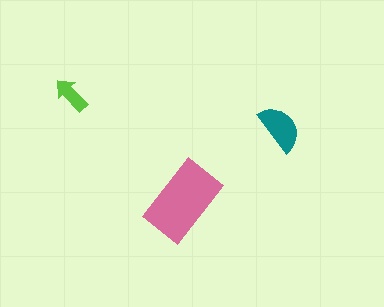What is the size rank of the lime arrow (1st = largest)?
3rd.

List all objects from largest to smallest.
The pink rectangle, the teal semicircle, the lime arrow.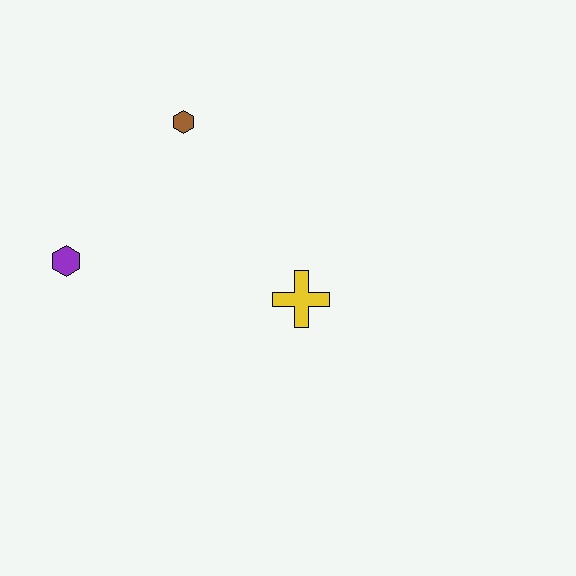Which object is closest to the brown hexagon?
The purple hexagon is closest to the brown hexagon.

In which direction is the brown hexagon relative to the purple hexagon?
The brown hexagon is above the purple hexagon.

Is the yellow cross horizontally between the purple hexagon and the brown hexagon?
No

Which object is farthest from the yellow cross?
The purple hexagon is farthest from the yellow cross.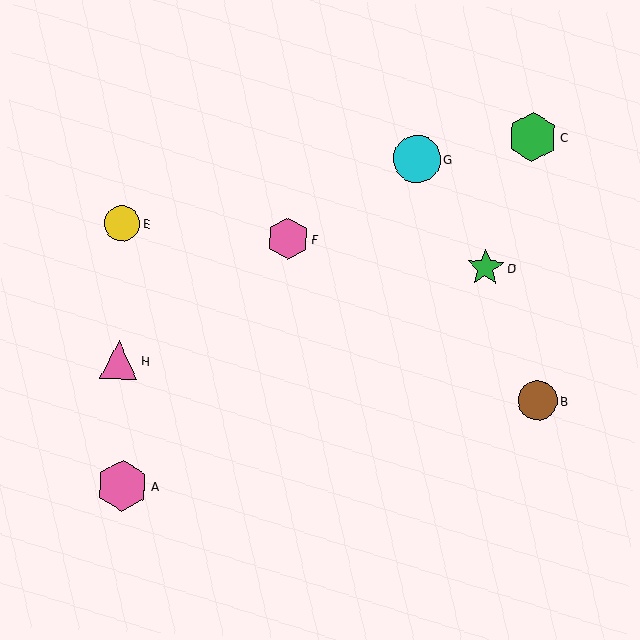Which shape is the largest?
The pink hexagon (labeled A) is the largest.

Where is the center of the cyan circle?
The center of the cyan circle is at (417, 159).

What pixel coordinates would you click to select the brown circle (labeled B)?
Click at (537, 401) to select the brown circle B.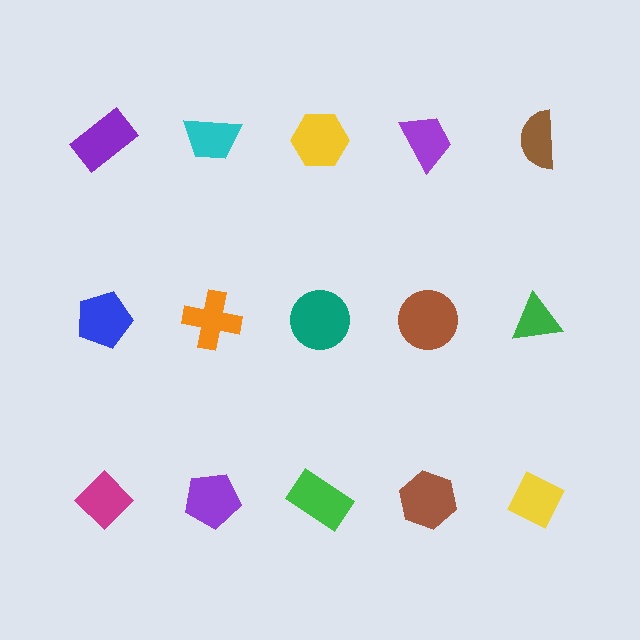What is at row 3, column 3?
A green rectangle.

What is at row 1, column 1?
A purple rectangle.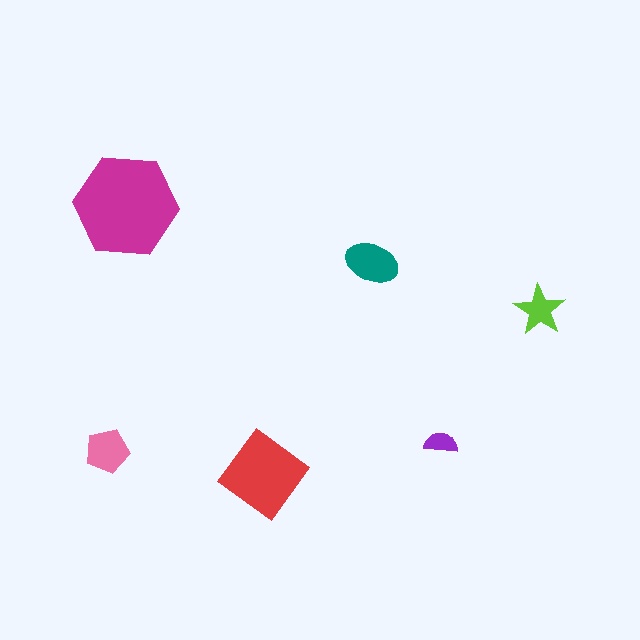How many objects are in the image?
There are 6 objects in the image.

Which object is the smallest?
The purple semicircle.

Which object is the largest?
The magenta hexagon.